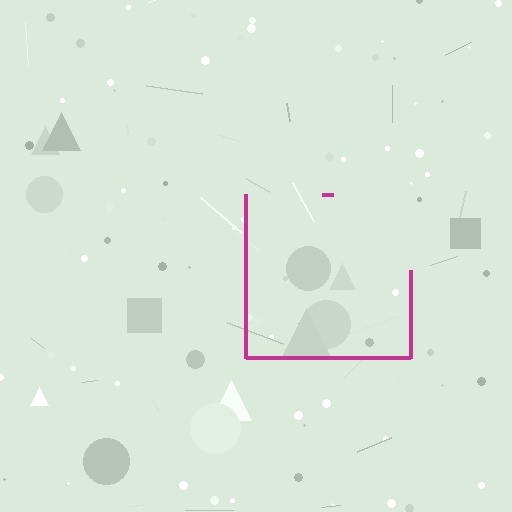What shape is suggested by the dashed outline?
The dashed outline suggests a square.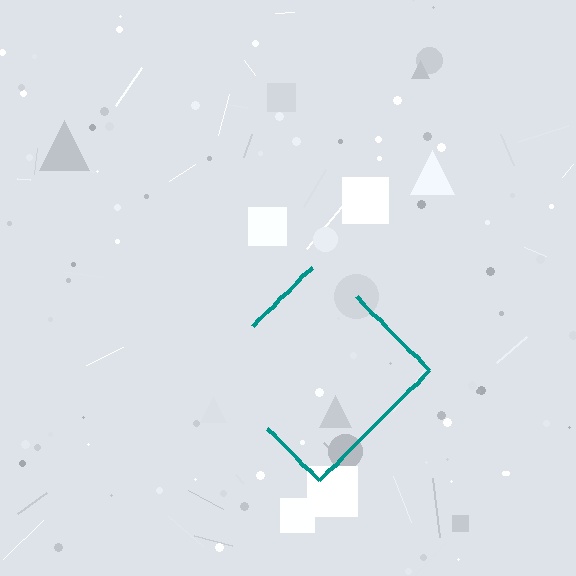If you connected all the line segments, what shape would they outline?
They would outline a diamond.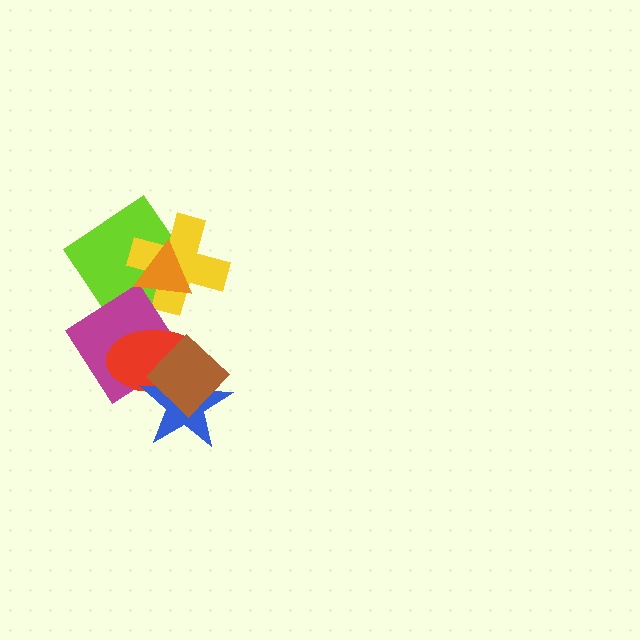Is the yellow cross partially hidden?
Yes, it is partially covered by another shape.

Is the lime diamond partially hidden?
Yes, it is partially covered by another shape.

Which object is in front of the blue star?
The brown diamond is in front of the blue star.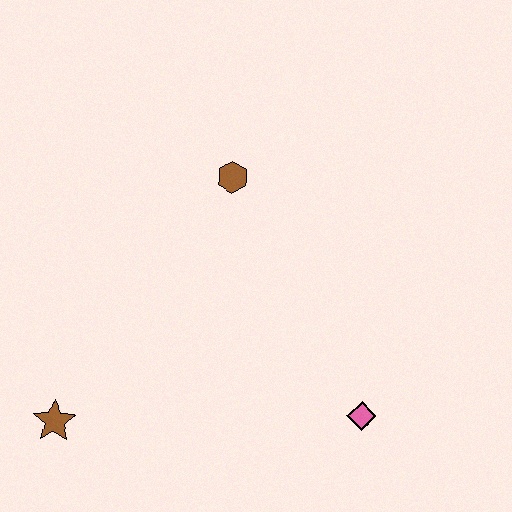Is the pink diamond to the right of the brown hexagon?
Yes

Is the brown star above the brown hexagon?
No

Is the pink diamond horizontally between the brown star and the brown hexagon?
No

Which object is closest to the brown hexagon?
The pink diamond is closest to the brown hexagon.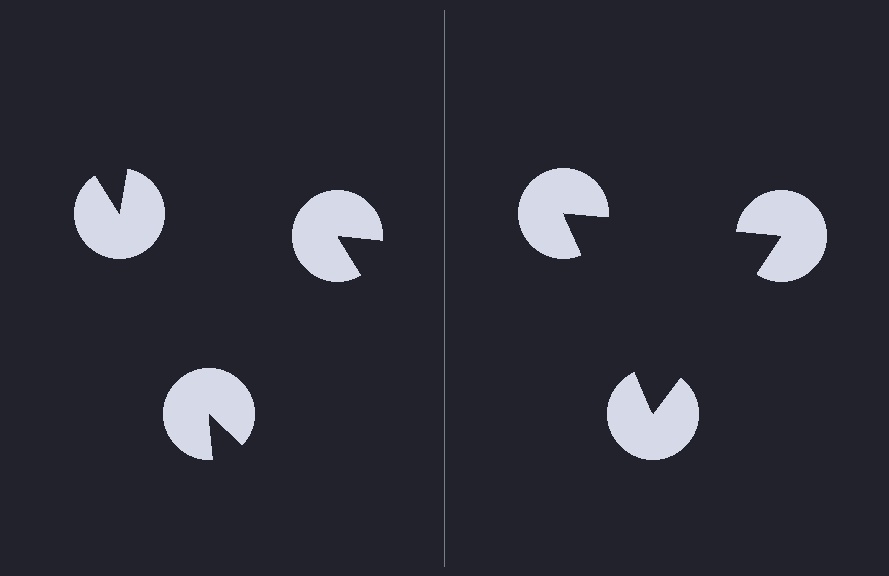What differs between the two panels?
The pac-man discs are positioned identically on both sides; only the wedge orientations differ. On the right they align to a triangle; on the left they are misaligned.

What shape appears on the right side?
An illusory triangle.